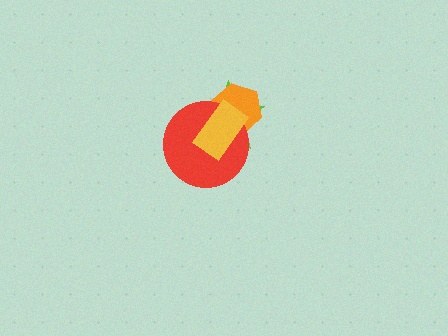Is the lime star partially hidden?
Yes, it is partially covered by another shape.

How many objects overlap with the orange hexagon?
3 objects overlap with the orange hexagon.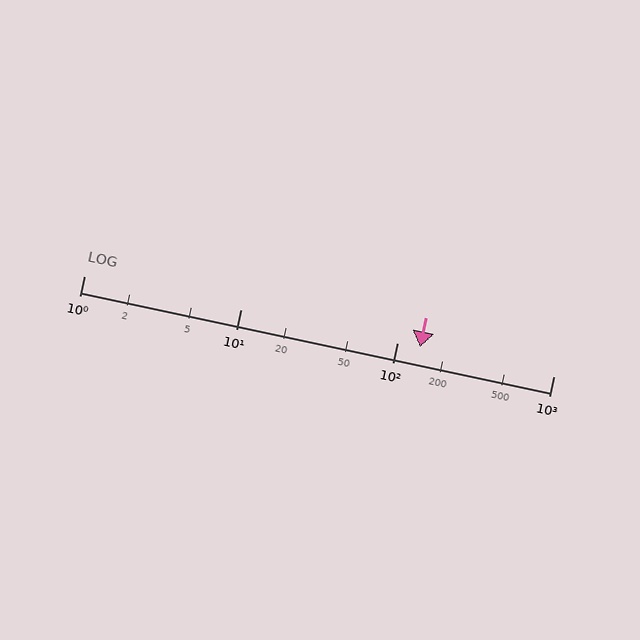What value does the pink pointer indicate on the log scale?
The pointer indicates approximately 140.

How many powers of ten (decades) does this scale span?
The scale spans 3 decades, from 1 to 1000.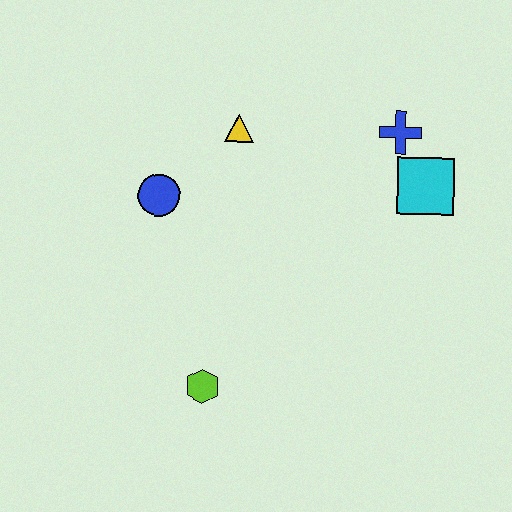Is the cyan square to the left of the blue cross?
No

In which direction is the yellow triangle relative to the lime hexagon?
The yellow triangle is above the lime hexagon.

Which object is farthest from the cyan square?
The lime hexagon is farthest from the cyan square.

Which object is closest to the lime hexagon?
The blue circle is closest to the lime hexagon.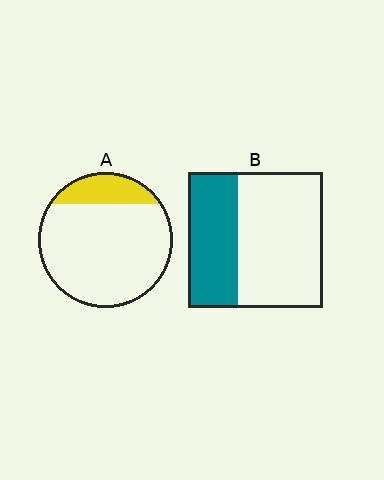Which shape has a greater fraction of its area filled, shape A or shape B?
Shape B.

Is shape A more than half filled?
No.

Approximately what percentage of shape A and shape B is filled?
A is approximately 20% and B is approximately 35%.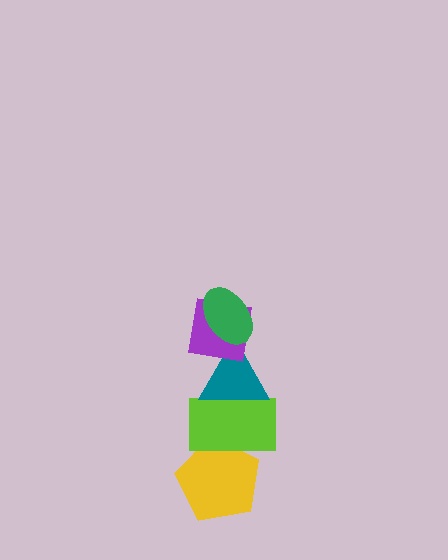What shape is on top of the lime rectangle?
The teal triangle is on top of the lime rectangle.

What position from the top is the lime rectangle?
The lime rectangle is 4th from the top.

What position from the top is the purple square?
The purple square is 2nd from the top.